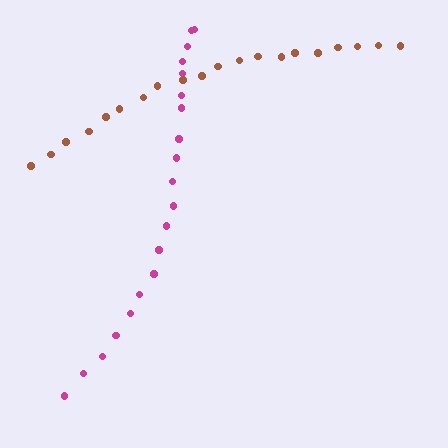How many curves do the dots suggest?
There are 2 distinct paths.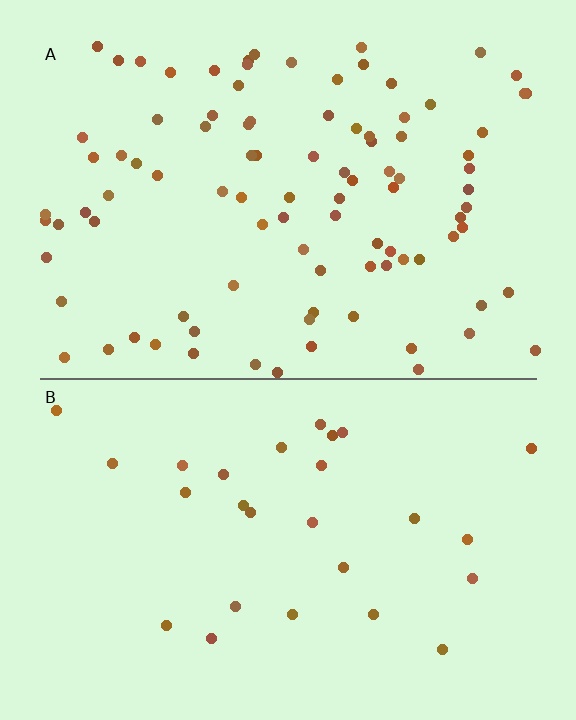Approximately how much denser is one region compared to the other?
Approximately 3.5× — region A over region B.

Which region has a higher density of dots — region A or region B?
A (the top).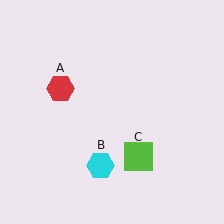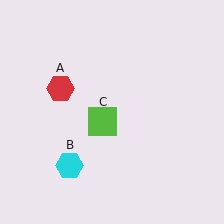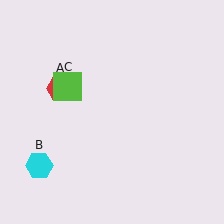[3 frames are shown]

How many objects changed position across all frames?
2 objects changed position: cyan hexagon (object B), lime square (object C).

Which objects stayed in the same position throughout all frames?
Red hexagon (object A) remained stationary.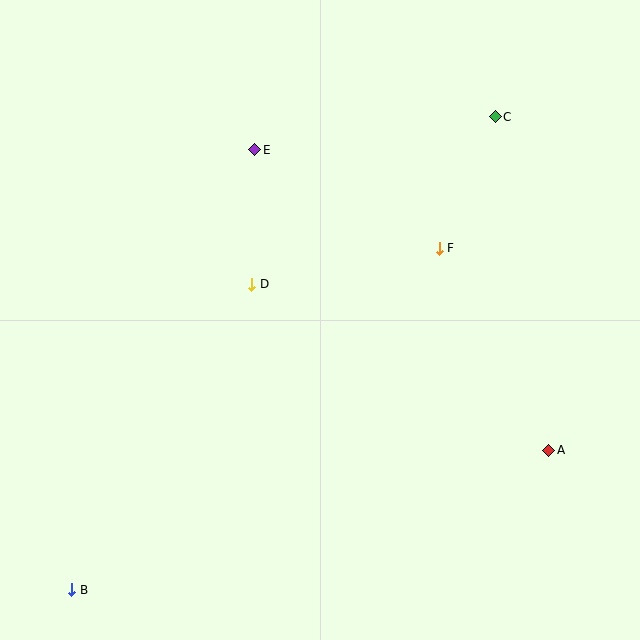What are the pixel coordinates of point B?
Point B is at (72, 590).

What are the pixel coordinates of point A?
Point A is at (549, 450).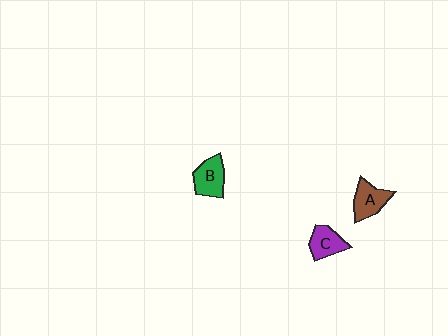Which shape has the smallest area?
Shape C (purple).